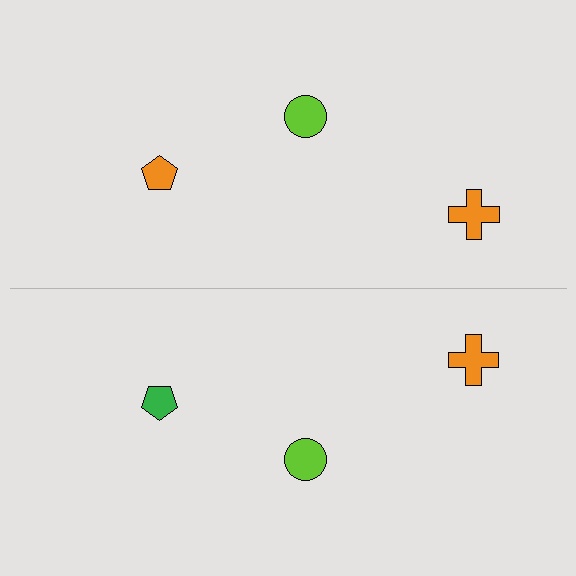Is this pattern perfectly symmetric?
No, the pattern is not perfectly symmetric. The green pentagon on the bottom side breaks the symmetry — its mirror counterpart is orange.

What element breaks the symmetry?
The green pentagon on the bottom side breaks the symmetry — its mirror counterpart is orange.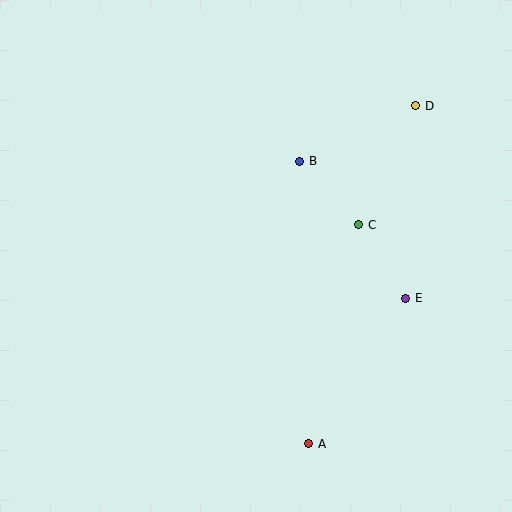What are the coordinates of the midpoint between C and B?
The midpoint between C and B is at (329, 193).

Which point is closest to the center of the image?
Point B at (300, 161) is closest to the center.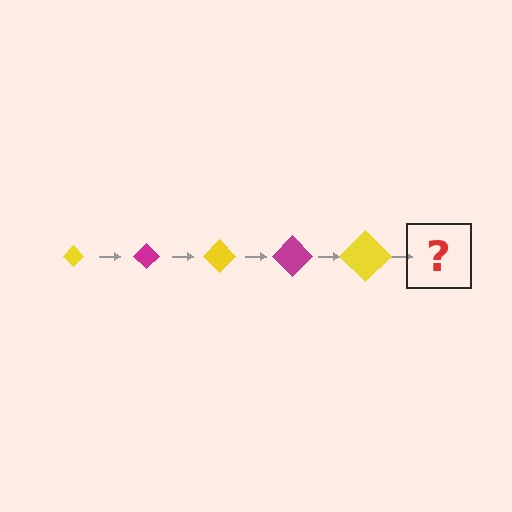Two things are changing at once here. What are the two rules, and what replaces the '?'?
The two rules are that the diamond grows larger each step and the color cycles through yellow and magenta. The '?' should be a magenta diamond, larger than the previous one.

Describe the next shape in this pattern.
It should be a magenta diamond, larger than the previous one.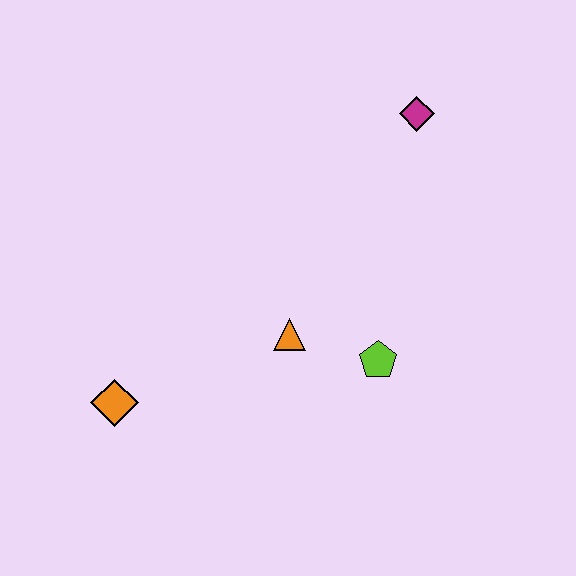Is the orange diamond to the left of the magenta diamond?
Yes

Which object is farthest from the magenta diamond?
The orange diamond is farthest from the magenta diamond.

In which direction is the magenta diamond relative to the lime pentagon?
The magenta diamond is above the lime pentagon.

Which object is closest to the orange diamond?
The orange triangle is closest to the orange diamond.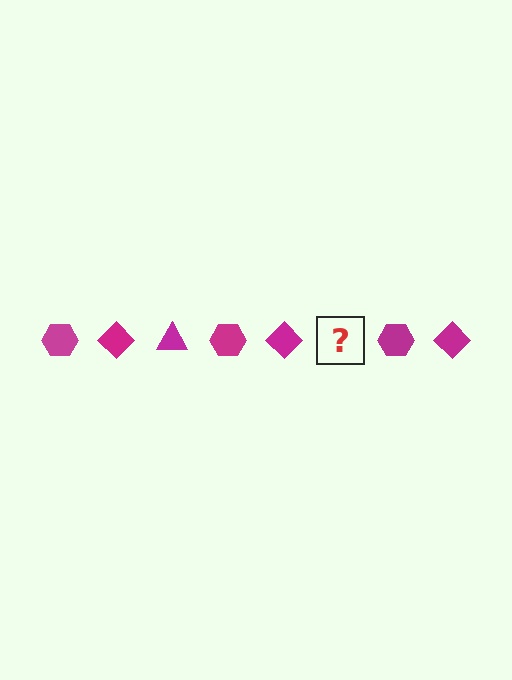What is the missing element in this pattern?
The missing element is a magenta triangle.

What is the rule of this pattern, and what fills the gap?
The rule is that the pattern cycles through hexagon, diamond, triangle shapes in magenta. The gap should be filled with a magenta triangle.